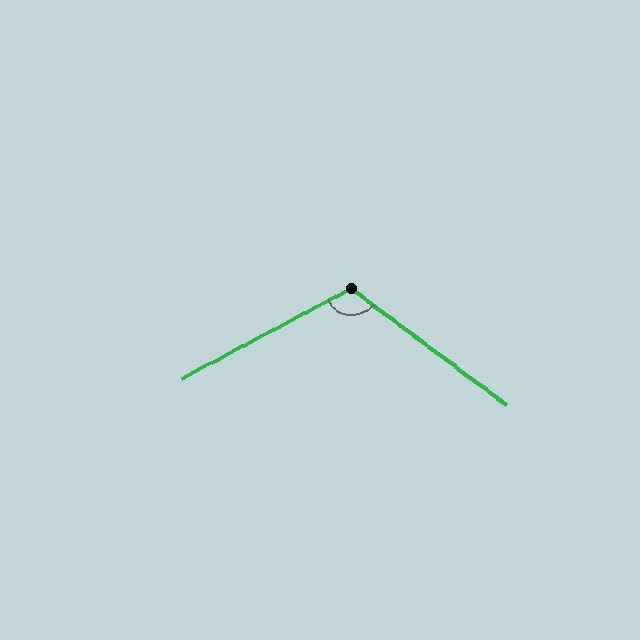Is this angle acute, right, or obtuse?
It is obtuse.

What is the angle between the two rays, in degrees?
Approximately 115 degrees.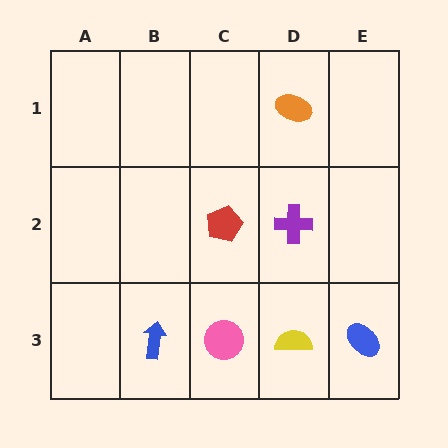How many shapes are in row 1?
1 shape.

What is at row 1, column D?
An orange ellipse.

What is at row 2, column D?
A purple cross.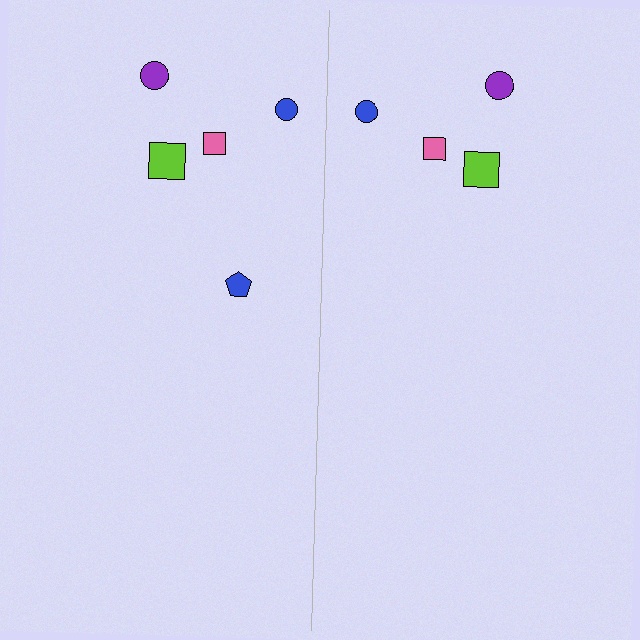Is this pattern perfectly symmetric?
No, the pattern is not perfectly symmetric. A blue pentagon is missing from the right side.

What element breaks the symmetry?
A blue pentagon is missing from the right side.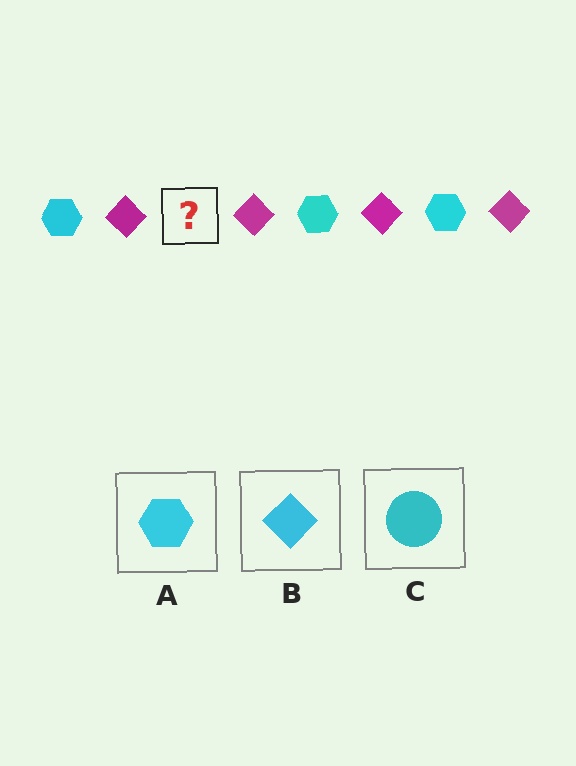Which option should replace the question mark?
Option A.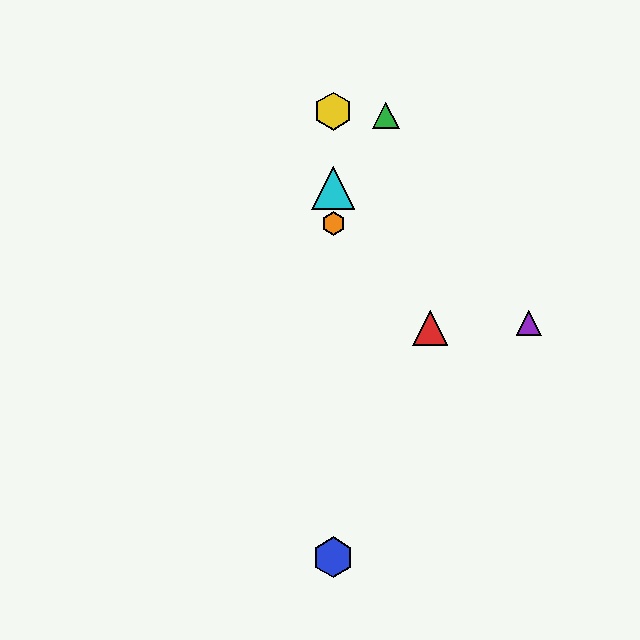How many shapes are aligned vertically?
4 shapes (the blue hexagon, the yellow hexagon, the orange hexagon, the cyan triangle) are aligned vertically.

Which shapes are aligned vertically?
The blue hexagon, the yellow hexagon, the orange hexagon, the cyan triangle are aligned vertically.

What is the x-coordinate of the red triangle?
The red triangle is at x≈430.